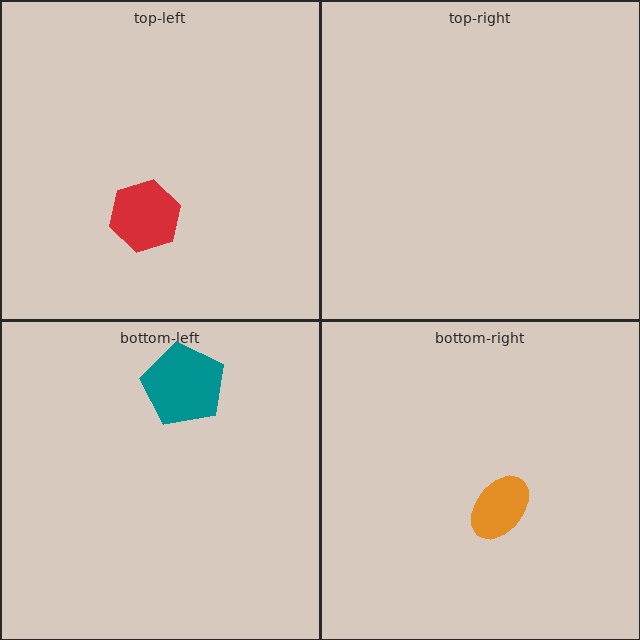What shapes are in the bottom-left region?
The teal pentagon.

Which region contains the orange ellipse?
The bottom-right region.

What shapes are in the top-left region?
The red hexagon.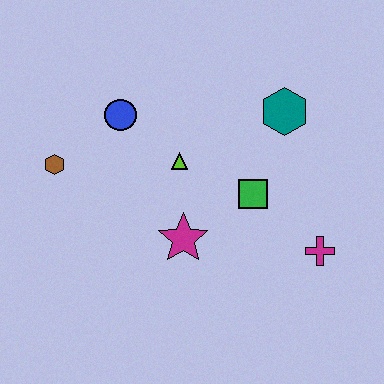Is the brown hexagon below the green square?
No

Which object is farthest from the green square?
The brown hexagon is farthest from the green square.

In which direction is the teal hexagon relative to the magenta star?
The teal hexagon is above the magenta star.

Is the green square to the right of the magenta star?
Yes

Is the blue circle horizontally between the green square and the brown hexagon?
Yes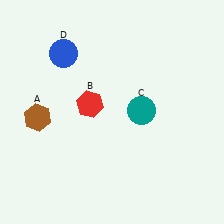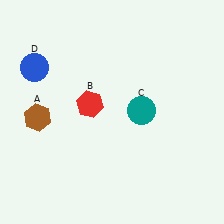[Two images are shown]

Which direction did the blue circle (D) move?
The blue circle (D) moved left.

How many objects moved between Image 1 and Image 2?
1 object moved between the two images.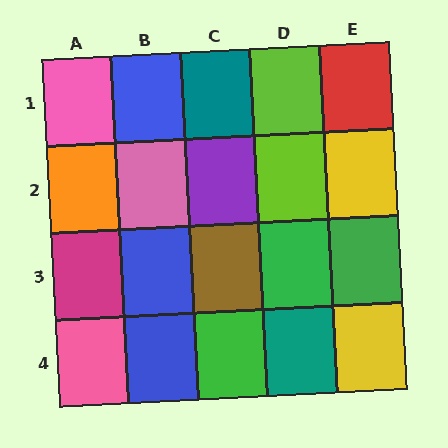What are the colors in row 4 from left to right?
Pink, blue, green, teal, yellow.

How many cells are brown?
1 cell is brown.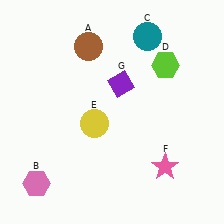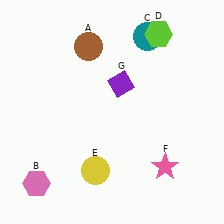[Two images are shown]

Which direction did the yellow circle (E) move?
The yellow circle (E) moved down.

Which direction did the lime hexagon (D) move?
The lime hexagon (D) moved up.